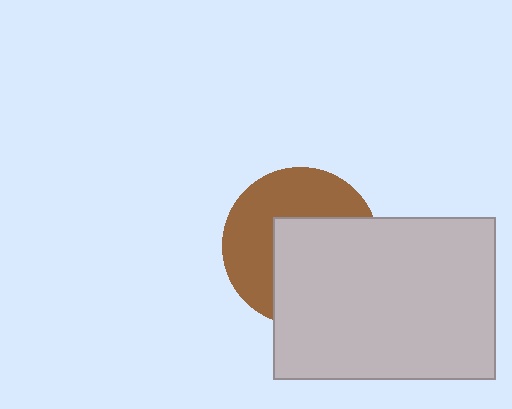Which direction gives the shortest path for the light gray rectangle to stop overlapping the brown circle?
Moving toward the lower-right gives the shortest separation.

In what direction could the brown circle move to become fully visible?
The brown circle could move toward the upper-left. That would shift it out from behind the light gray rectangle entirely.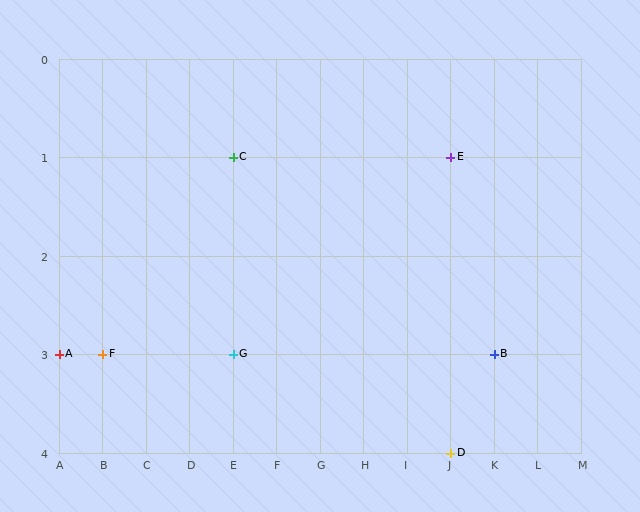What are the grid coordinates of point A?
Point A is at grid coordinates (A, 3).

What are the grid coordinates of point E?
Point E is at grid coordinates (J, 1).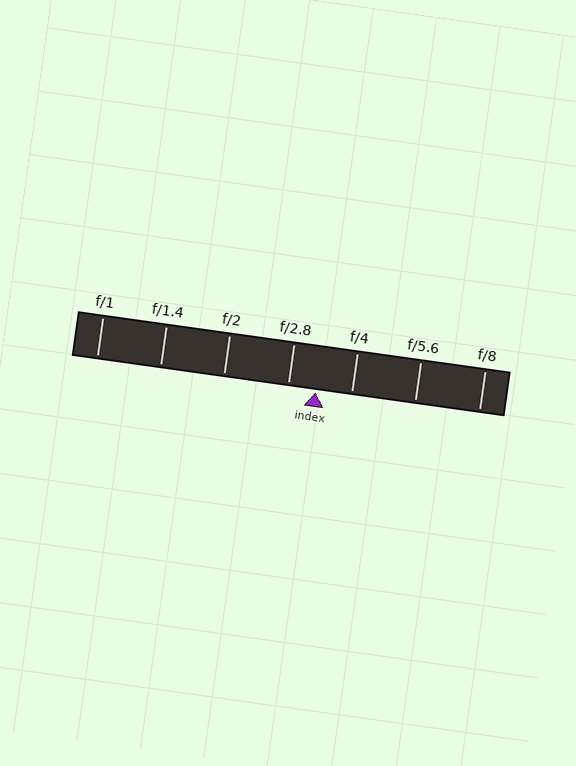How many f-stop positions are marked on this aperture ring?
There are 7 f-stop positions marked.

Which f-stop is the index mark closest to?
The index mark is closest to f/2.8.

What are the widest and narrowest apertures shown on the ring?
The widest aperture shown is f/1 and the narrowest is f/8.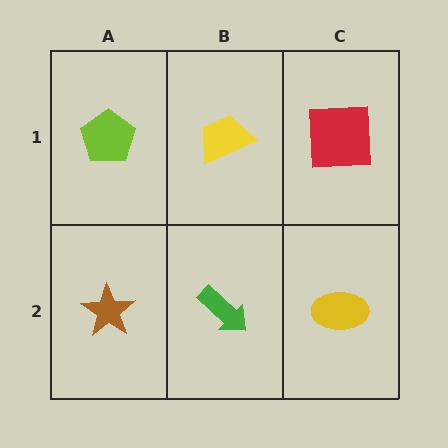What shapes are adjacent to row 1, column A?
A brown star (row 2, column A), a yellow trapezoid (row 1, column B).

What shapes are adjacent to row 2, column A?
A lime pentagon (row 1, column A), a green arrow (row 2, column B).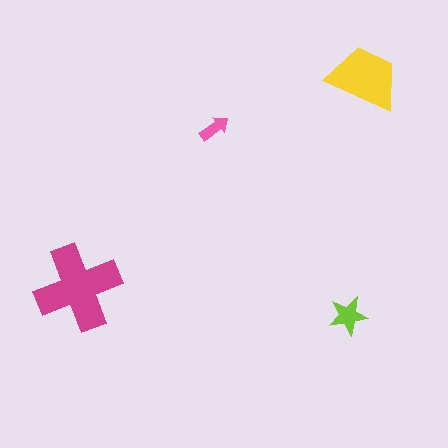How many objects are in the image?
There are 4 objects in the image.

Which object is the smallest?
The pink arrow.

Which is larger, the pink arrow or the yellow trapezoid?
The yellow trapezoid.